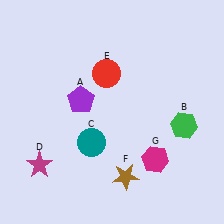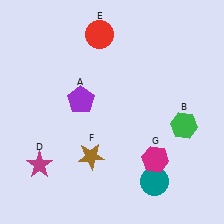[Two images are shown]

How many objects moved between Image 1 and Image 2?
3 objects moved between the two images.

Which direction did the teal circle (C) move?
The teal circle (C) moved right.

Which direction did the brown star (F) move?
The brown star (F) moved left.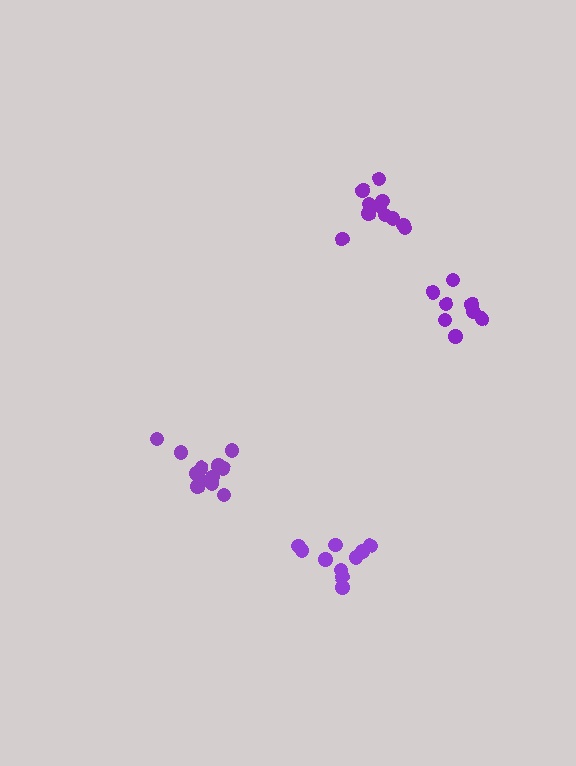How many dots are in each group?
Group 1: 8 dots, Group 2: 11 dots, Group 3: 10 dots, Group 4: 12 dots (41 total).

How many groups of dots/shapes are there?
There are 4 groups.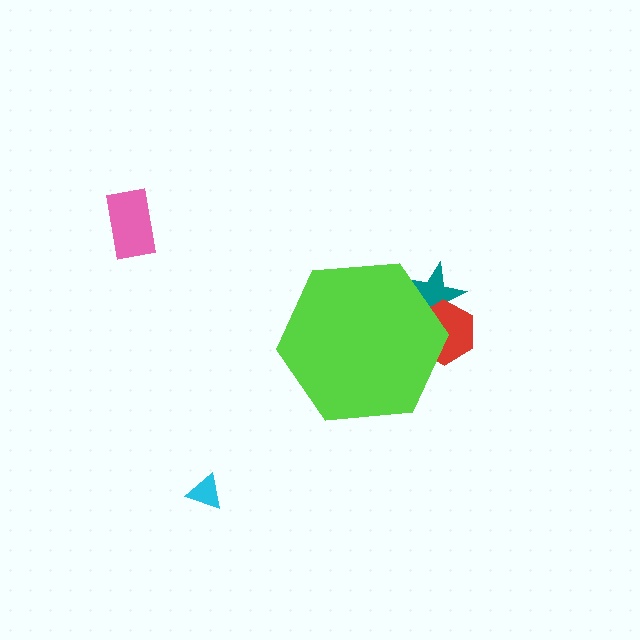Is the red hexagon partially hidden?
Yes, the red hexagon is partially hidden behind the lime hexagon.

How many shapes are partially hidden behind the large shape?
2 shapes are partially hidden.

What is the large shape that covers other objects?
A lime hexagon.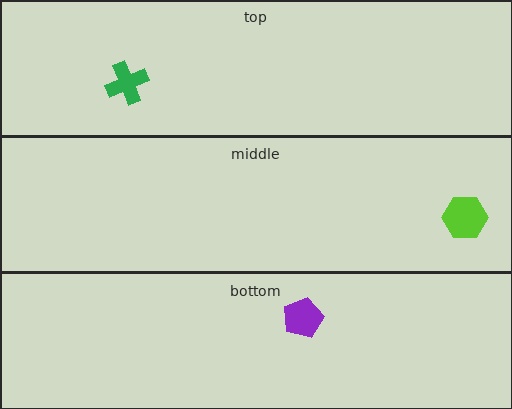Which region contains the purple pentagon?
The bottom region.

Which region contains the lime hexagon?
The middle region.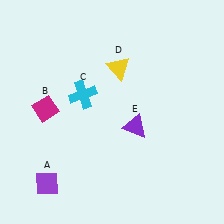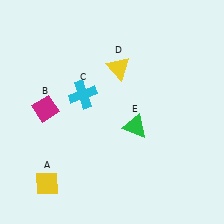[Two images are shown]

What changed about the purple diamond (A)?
In Image 1, A is purple. In Image 2, it changed to yellow.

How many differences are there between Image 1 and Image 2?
There are 2 differences between the two images.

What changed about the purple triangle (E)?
In Image 1, E is purple. In Image 2, it changed to green.